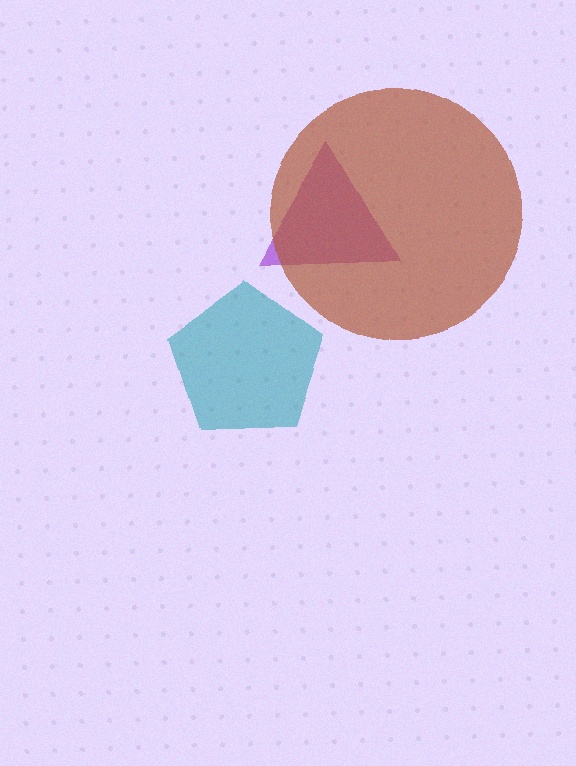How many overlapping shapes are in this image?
There are 3 overlapping shapes in the image.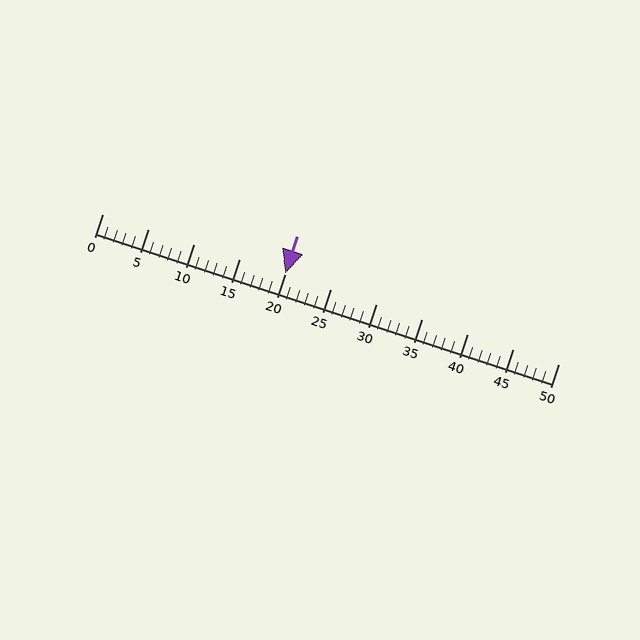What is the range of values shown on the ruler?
The ruler shows values from 0 to 50.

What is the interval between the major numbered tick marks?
The major tick marks are spaced 5 units apart.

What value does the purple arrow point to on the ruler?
The purple arrow points to approximately 20.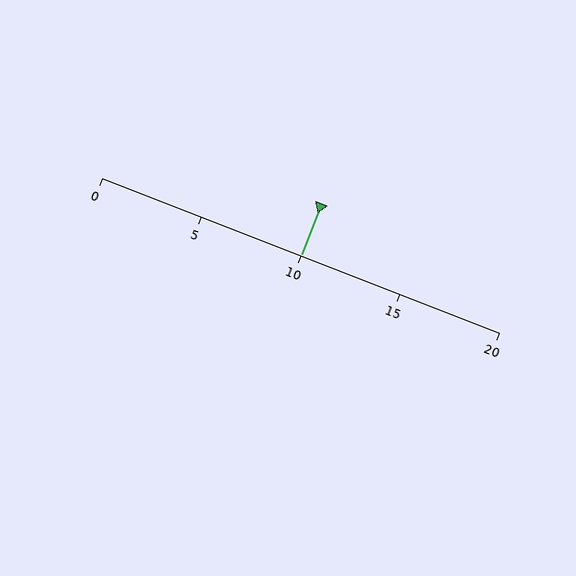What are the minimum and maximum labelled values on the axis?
The axis runs from 0 to 20.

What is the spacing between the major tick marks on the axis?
The major ticks are spaced 5 apart.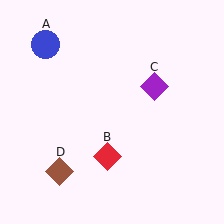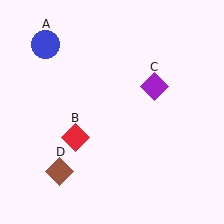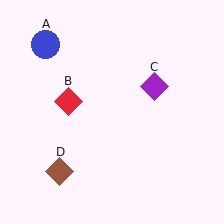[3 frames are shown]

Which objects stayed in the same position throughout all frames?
Blue circle (object A) and purple diamond (object C) and brown diamond (object D) remained stationary.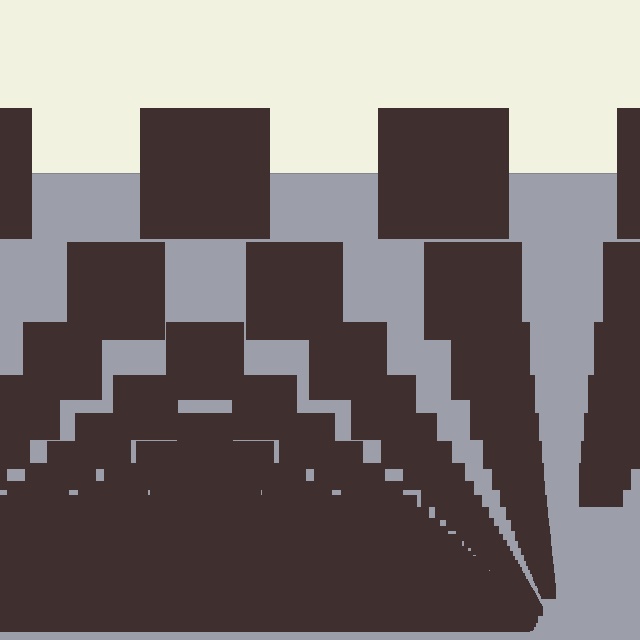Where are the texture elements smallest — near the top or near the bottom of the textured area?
Near the bottom.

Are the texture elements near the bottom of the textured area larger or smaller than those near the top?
Smaller. The gradient is inverted — elements near the bottom are smaller and denser.